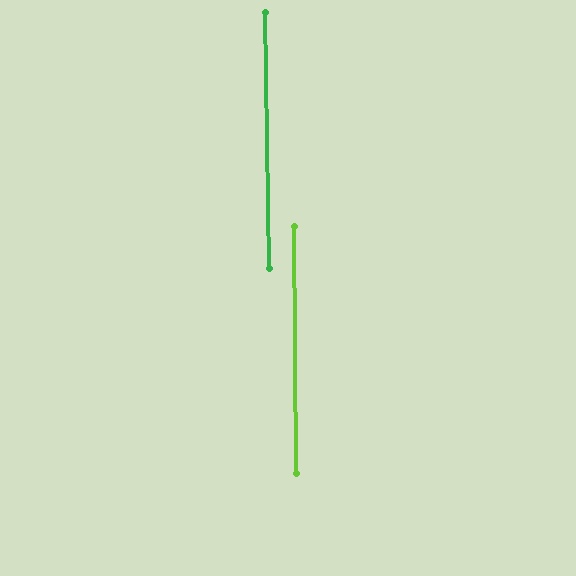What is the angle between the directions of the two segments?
Approximately 1 degree.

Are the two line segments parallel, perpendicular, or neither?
Parallel — their directions differ by only 0.5°.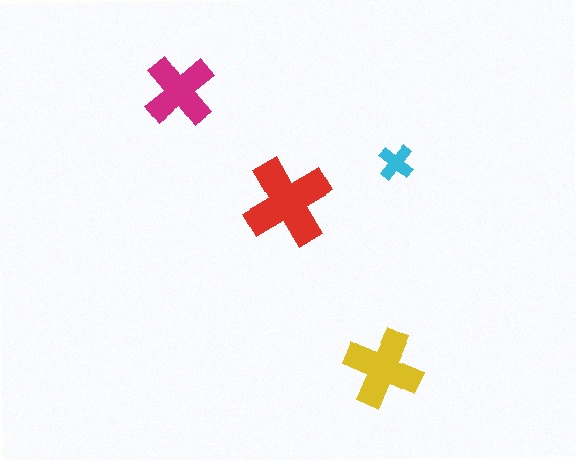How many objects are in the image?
There are 4 objects in the image.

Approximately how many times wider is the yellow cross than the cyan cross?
About 2 times wider.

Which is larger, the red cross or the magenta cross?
The red one.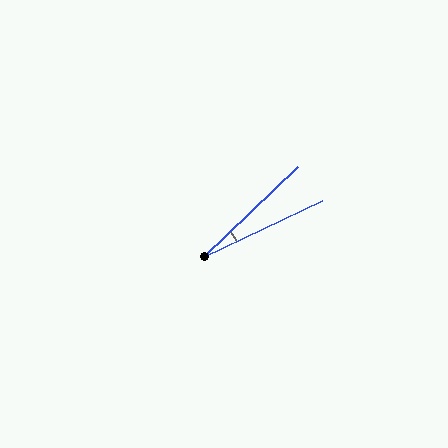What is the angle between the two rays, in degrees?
Approximately 18 degrees.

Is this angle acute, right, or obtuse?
It is acute.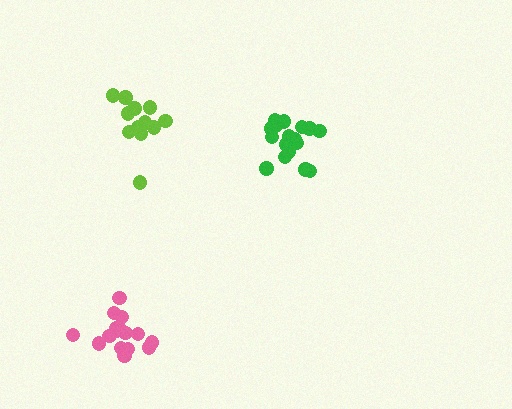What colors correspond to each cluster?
The clusters are colored: pink, lime, green.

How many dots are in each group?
Group 1: 16 dots, Group 2: 12 dots, Group 3: 17 dots (45 total).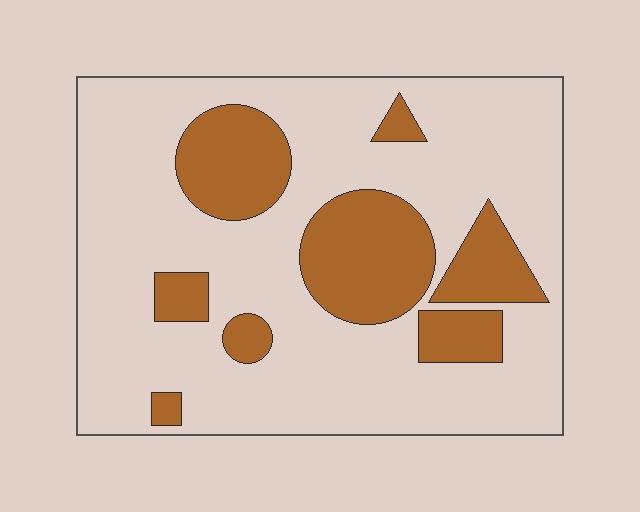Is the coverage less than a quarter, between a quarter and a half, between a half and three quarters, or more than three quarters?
Less than a quarter.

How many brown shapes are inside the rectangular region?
8.